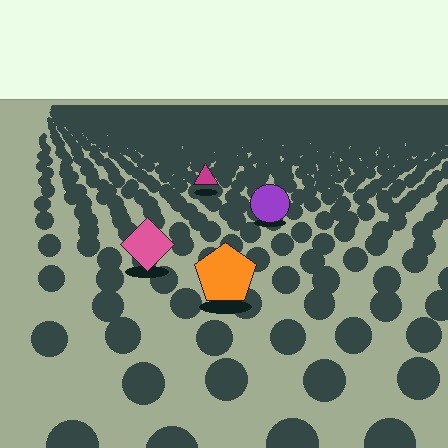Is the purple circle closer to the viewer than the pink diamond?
No. The pink diamond is closer — you can tell from the texture gradient: the ground texture is coarser near it.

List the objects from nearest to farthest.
From nearest to farthest: the orange pentagon, the pink diamond, the purple circle, the magenta triangle.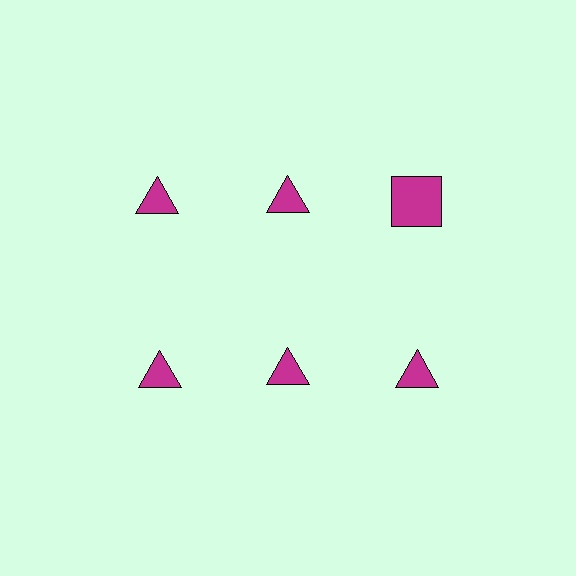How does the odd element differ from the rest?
It has a different shape: square instead of triangle.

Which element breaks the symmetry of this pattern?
The magenta square in the top row, center column breaks the symmetry. All other shapes are magenta triangles.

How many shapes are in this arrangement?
There are 6 shapes arranged in a grid pattern.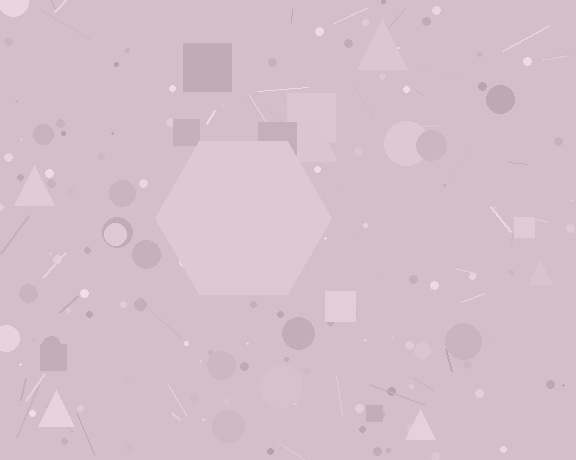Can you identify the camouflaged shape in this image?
The camouflaged shape is a hexagon.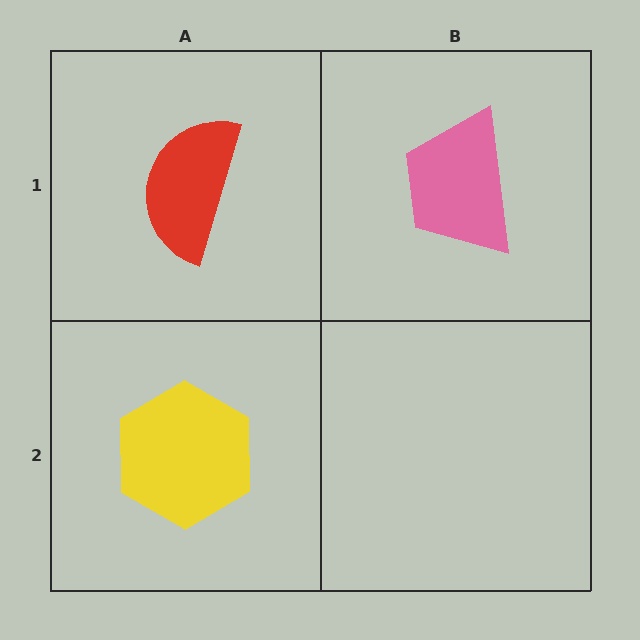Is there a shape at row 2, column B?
No, that cell is empty.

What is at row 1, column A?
A red semicircle.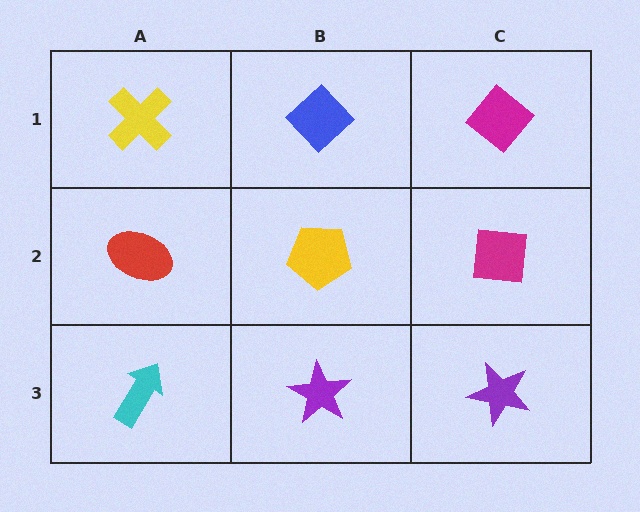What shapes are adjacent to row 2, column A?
A yellow cross (row 1, column A), a cyan arrow (row 3, column A), a yellow pentagon (row 2, column B).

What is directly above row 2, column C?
A magenta diamond.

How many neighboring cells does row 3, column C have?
2.